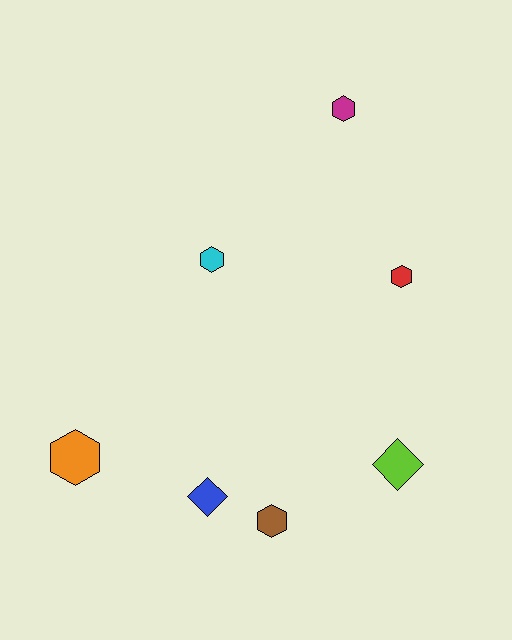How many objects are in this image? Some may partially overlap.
There are 7 objects.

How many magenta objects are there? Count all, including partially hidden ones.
There is 1 magenta object.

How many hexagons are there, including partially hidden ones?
There are 5 hexagons.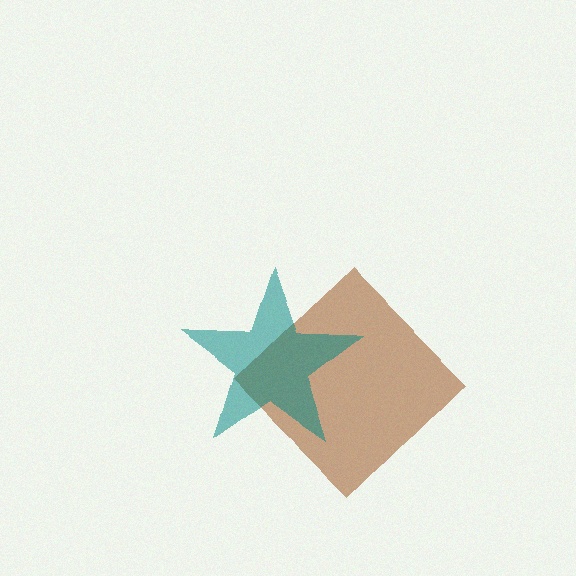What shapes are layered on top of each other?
The layered shapes are: a brown diamond, a teal star.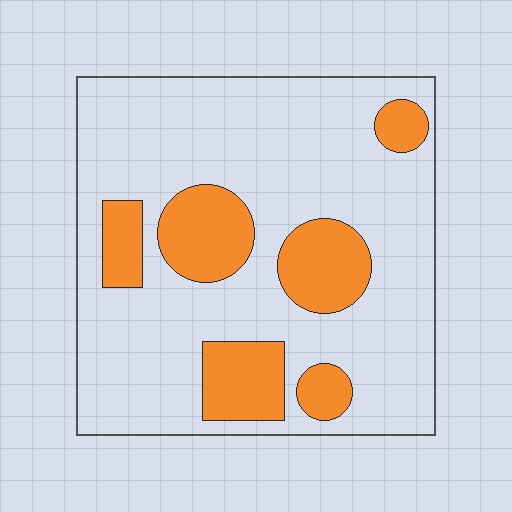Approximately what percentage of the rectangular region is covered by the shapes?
Approximately 25%.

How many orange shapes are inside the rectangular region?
6.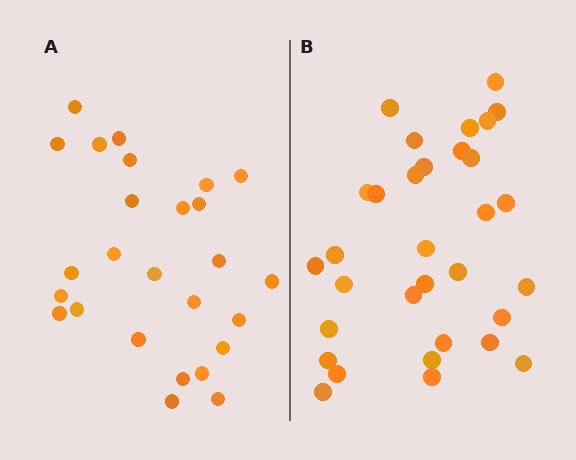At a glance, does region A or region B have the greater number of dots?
Region B (the right region) has more dots.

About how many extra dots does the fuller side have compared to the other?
Region B has about 6 more dots than region A.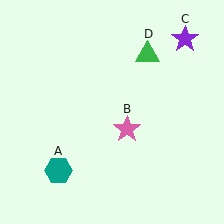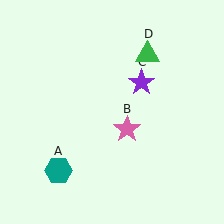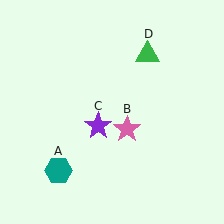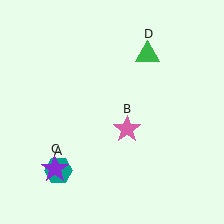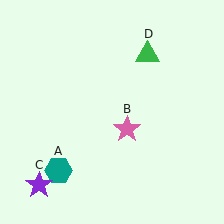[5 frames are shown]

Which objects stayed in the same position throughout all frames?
Teal hexagon (object A) and pink star (object B) and green triangle (object D) remained stationary.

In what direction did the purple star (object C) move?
The purple star (object C) moved down and to the left.